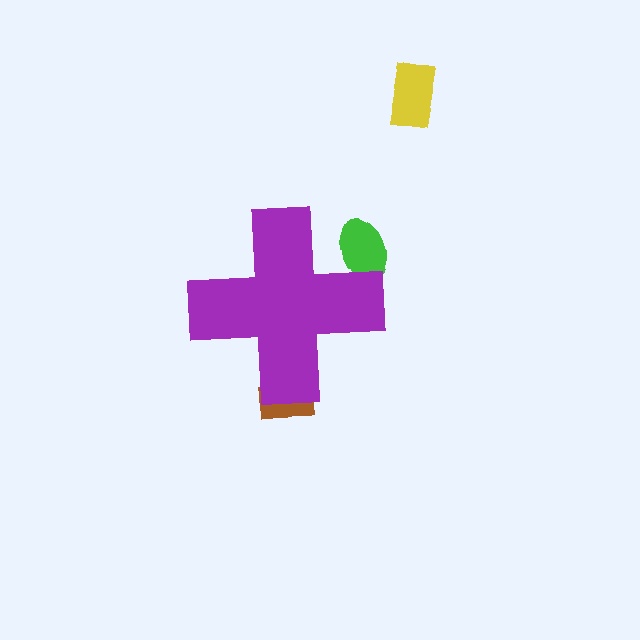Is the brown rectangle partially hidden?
Yes, the brown rectangle is partially hidden behind the purple cross.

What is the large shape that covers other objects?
A purple cross.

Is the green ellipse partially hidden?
Yes, the green ellipse is partially hidden behind the purple cross.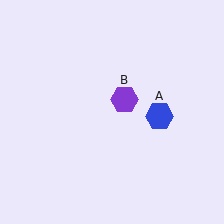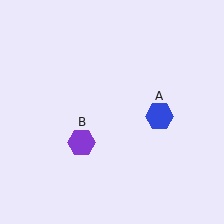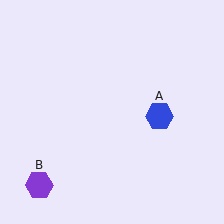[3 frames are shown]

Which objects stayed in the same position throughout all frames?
Blue hexagon (object A) remained stationary.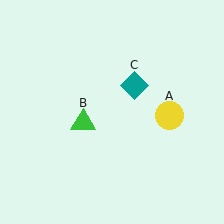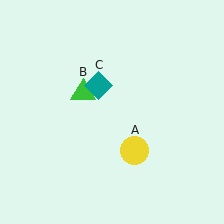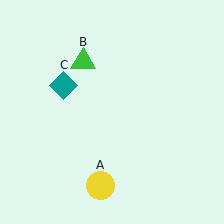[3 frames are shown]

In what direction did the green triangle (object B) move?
The green triangle (object B) moved up.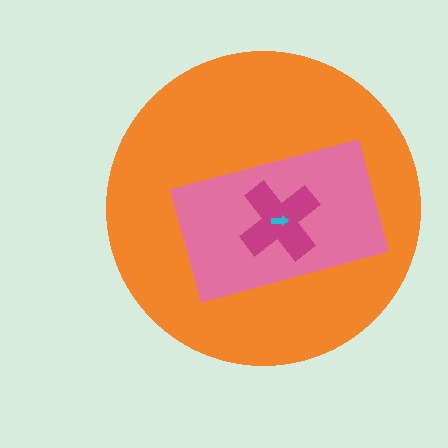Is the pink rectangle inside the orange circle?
Yes.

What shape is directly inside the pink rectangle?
The magenta cross.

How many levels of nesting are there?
4.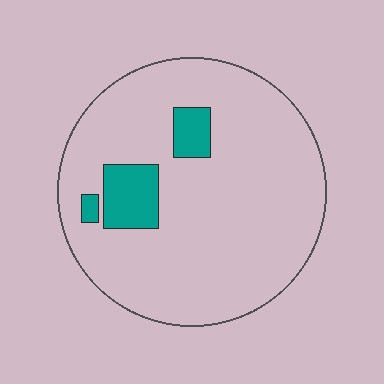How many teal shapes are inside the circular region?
3.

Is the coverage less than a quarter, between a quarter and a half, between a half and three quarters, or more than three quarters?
Less than a quarter.